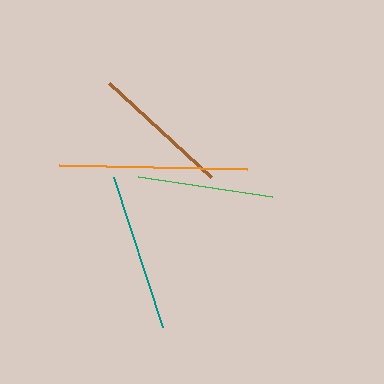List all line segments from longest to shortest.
From longest to shortest: orange, teal, brown, green.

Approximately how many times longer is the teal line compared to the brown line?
The teal line is approximately 1.1 times the length of the brown line.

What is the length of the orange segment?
The orange segment is approximately 189 pixels long.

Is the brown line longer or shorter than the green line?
The brown line is longer than the green line.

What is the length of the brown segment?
The brown segment is approximately 139 pixels long.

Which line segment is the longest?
The orange line is the longest at approximately 189 pixels.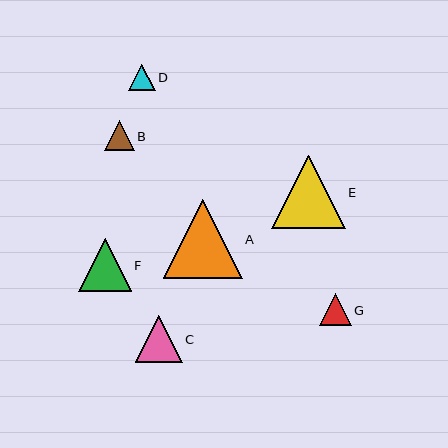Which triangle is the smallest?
Triangle D is the smallest with a size of approximately 27 pixels.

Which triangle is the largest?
Triangle A is the largest with a size of approximately 79 pixels.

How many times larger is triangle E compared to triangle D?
Triangle E is approximately 2.7 times the size of triangle D.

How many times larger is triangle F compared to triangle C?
Triangle F is approximately 1.1 times the size of triangle C.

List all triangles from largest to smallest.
From largest to smallest: A, E, F, C, G, B, D.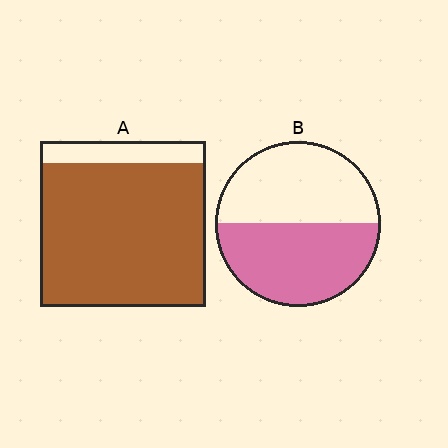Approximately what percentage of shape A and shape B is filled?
A is approximately 85% and B is approximately 50%.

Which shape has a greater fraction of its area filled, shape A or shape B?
Shape A.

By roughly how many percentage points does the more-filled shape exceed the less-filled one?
By roughly 35 percentage points (A over B).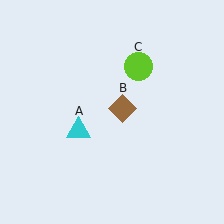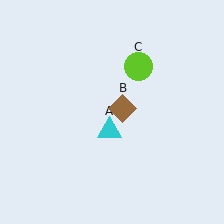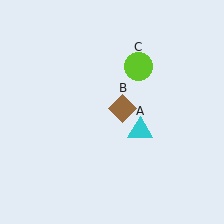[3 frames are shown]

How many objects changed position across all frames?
1 object changed position: cyan triangle (object A).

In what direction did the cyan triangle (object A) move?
The cyan triangle (object A) moved right.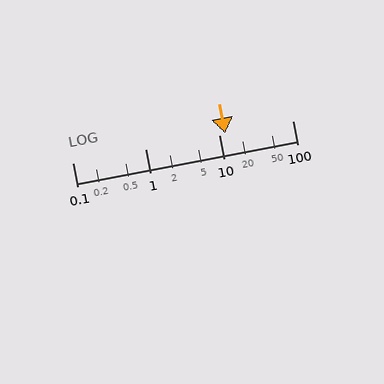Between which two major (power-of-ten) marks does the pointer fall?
The pointer is between 10 and 100.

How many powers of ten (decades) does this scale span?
The scale spans 3 decades, from 0.1 to 100.